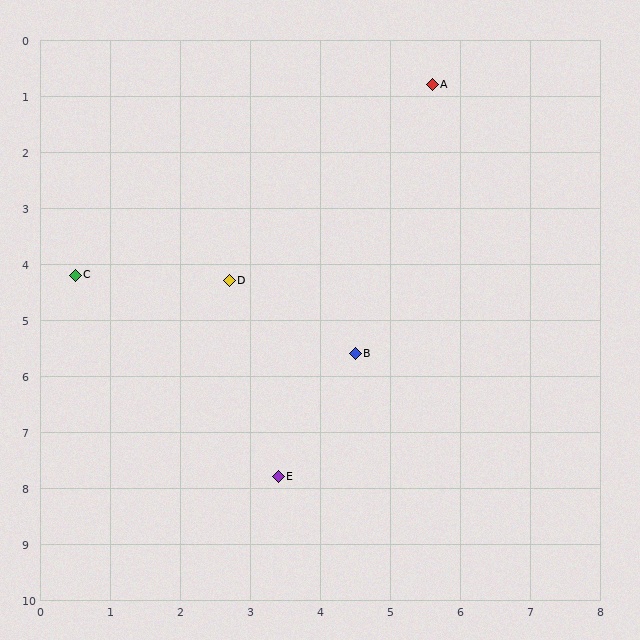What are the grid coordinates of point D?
Point D is at approximately (2.7, 4.3).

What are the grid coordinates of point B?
Point B is at approximately (4.5, 5.6).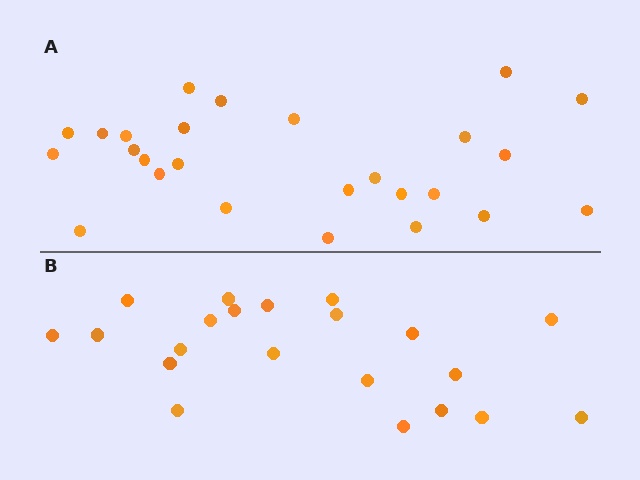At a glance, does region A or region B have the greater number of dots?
Region A (the top region) has more dots.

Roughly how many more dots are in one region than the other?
Region A has about 5 more dots than region B.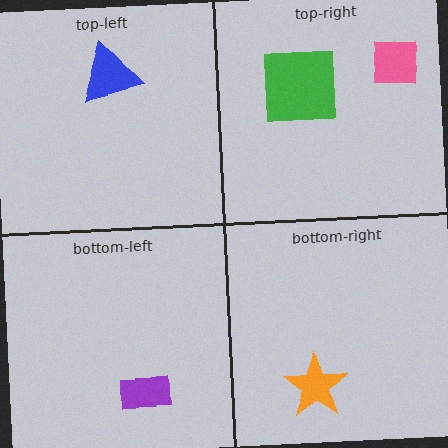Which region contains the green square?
The top-right region.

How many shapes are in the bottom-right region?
1.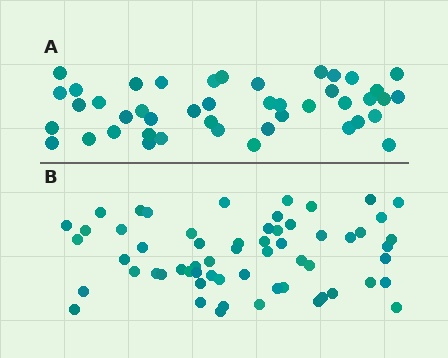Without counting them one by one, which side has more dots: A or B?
Region B (the bottom region) has more dots.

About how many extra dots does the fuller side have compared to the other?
Region B has approximately 15 more dots than region A.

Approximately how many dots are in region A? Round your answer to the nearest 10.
About 40 dots. (The exact count is 44, which rounds to 40.)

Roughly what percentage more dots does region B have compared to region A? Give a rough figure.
About 35% more.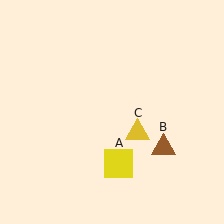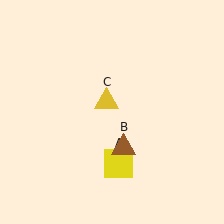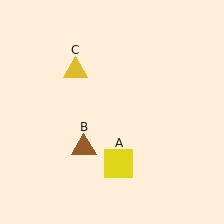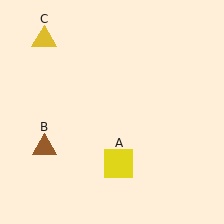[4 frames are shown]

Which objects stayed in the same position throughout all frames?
Yellow square (object A) remained stationary.